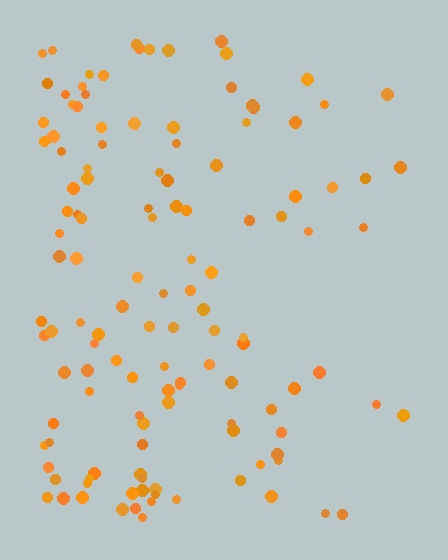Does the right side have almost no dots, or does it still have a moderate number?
Still a moderate number, just noticeably fewer than the left.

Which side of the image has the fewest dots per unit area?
The right.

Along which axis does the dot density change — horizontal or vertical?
Horizontal.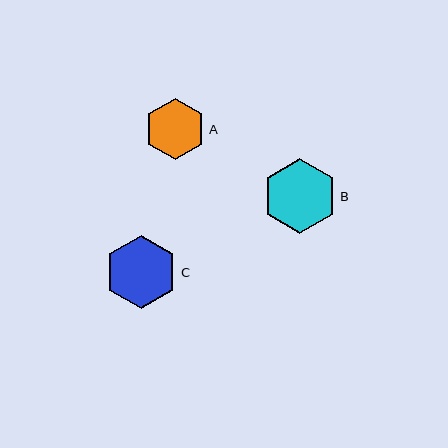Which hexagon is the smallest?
Hexagon A is the smallest with a size of approximately 62 pixels.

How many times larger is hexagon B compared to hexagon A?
Hexagon B is approximately 1.2 times the size of hexagon A.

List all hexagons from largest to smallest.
From largest to smallest: B, C, A.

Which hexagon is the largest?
Hexagon B is the largest with a size of approximately 75 pixels.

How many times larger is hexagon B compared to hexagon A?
Hexagon B is approximately 1.2 times the size of hexagon A.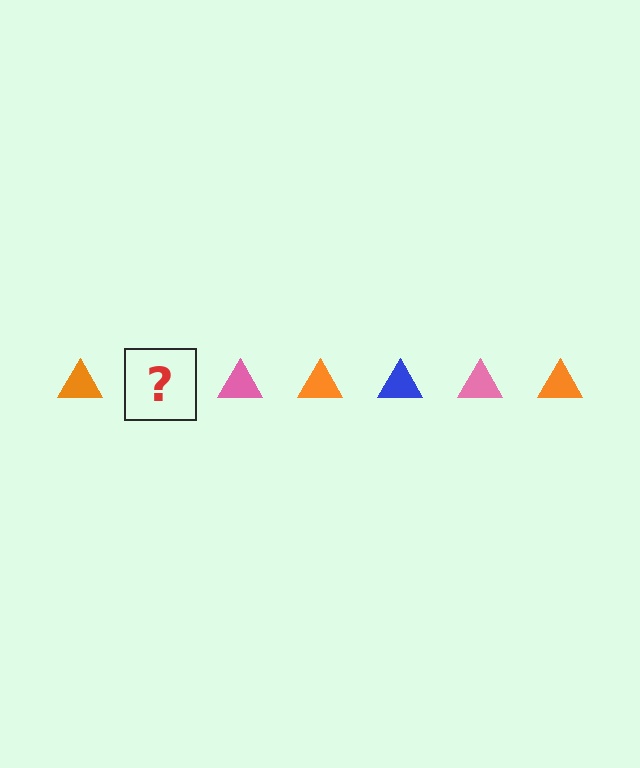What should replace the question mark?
The question mark should be replaced with a blue triangle.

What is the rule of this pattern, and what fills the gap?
The rule is that the pattern cycles through orange, blue, pink triangles. The gap should be filled with a blue triangle.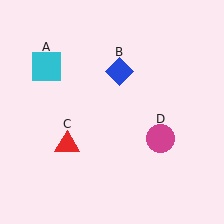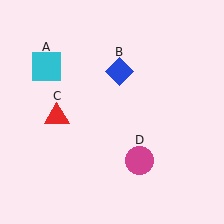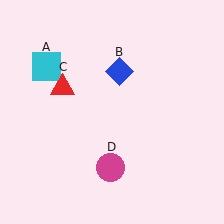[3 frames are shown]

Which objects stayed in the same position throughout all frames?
Cyan square (object A) and blue diamond (object B) remained stationary.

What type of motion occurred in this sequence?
The red triangle (object C), magenta circle (object D) rotated clockwise around the center of the scene.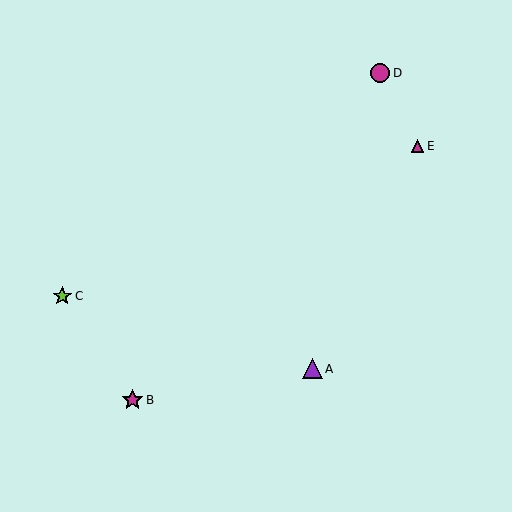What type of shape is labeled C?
Shape C is a lime star.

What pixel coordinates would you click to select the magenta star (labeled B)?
Click at (132, 400) to select the magenta star B.